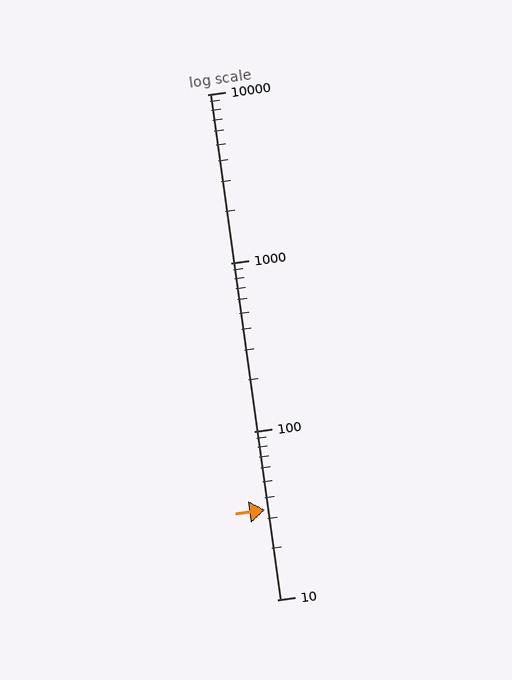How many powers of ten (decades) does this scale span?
The scale spans 3 decades, from 10 to 10000.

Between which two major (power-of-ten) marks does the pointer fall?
The pointer is between 10 and 100.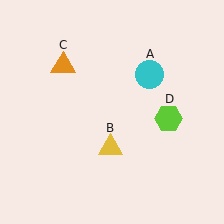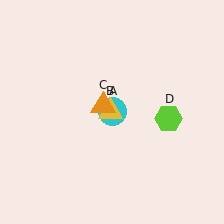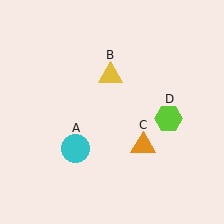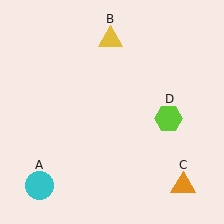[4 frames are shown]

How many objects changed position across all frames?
3 objects changed position: cyan circle (object A), yellow triangle (object B), orange triangle (object C).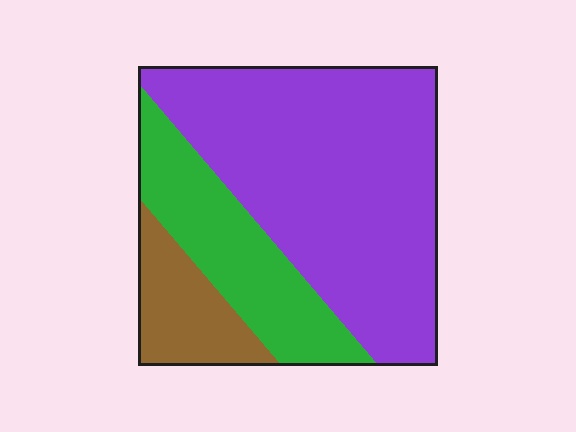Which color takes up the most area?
Purple, at roughly 60%.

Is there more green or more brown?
Green.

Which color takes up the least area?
Brown, at roughly 15%.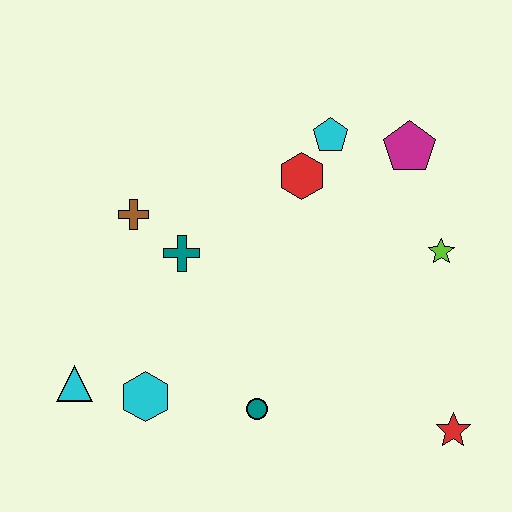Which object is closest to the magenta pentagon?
The cyan pentagon is closest to the magenta pentagon.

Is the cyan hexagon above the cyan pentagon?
No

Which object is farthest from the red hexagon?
The cyan triangle is farthest from the red hexagon.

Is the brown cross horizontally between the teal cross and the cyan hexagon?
No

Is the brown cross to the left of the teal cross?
Yes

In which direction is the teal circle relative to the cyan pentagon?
The teal circle is below the cyan pentagon.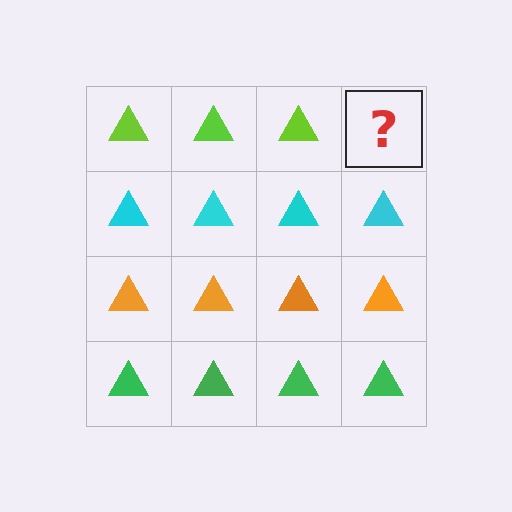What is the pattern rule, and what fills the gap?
The rule is that each row has a consistent color. The gap should be filled with a lime triangle.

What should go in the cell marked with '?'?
The missing cell should contain a lime triangle.